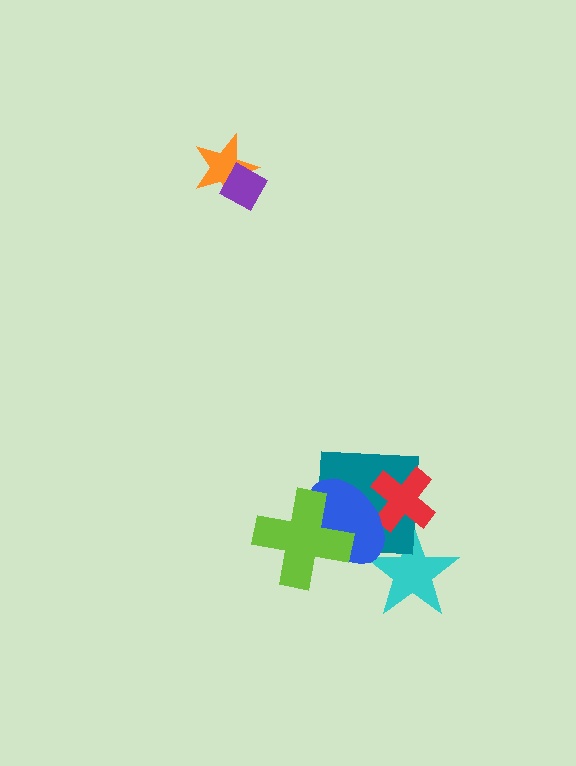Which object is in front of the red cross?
The blue ellipse is in front of the red cross.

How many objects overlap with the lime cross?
2 objects overlap with the lime cross.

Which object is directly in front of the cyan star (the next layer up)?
The teal square is directly in front of the cyan star.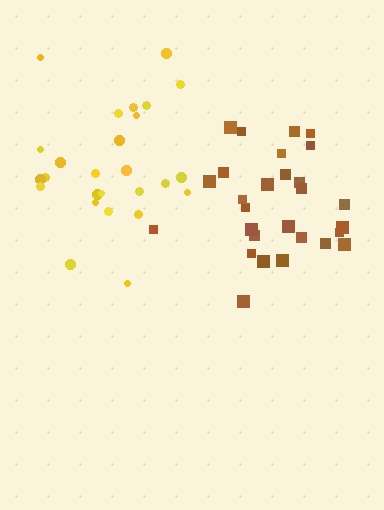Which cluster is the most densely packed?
Brown.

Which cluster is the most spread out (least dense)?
Yellow.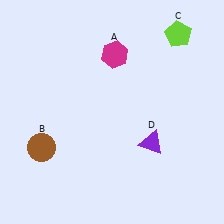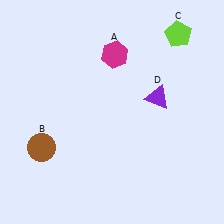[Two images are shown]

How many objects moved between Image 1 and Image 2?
1 object moved between the two images.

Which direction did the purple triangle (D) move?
The purple triangle (D) moved up.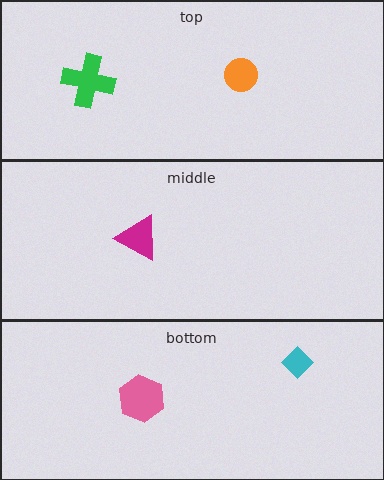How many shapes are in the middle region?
1.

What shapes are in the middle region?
The magenta triangle.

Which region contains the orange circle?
The top region.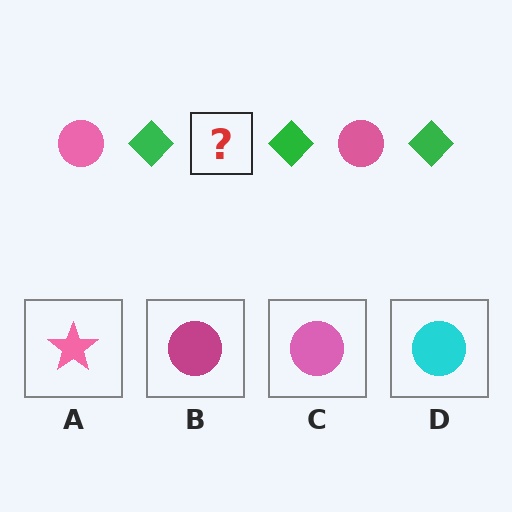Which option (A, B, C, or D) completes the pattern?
C.